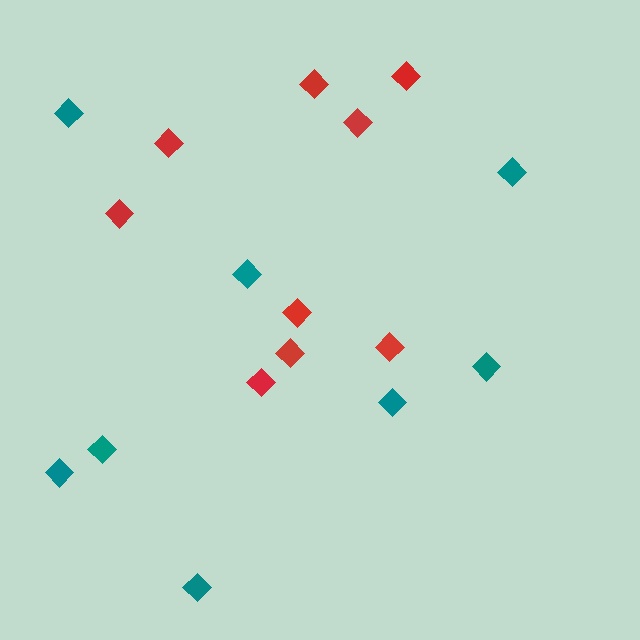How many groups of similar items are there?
There are 2 groups: one group of teal diamonds (8) and one group of red diamonds (9).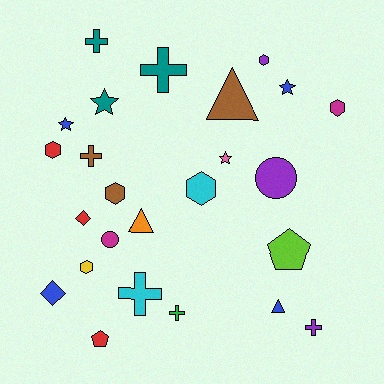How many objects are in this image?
There are 25 objects.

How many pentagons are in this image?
There are 2 pentagons.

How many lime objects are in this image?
There is 1 lime object.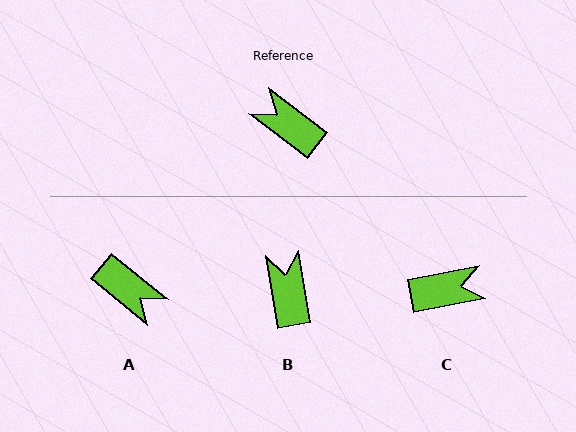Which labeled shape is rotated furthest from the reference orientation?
A, about 178 degrees away.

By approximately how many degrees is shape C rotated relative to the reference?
Approximately 132 degrees clockwise.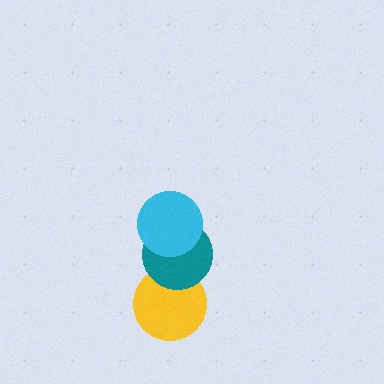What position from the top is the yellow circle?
The yellow circle is 3rd from the top.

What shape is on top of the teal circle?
The cyan circle is on top of the teal circle.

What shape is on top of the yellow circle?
The teal circle is on top of the yellow circle.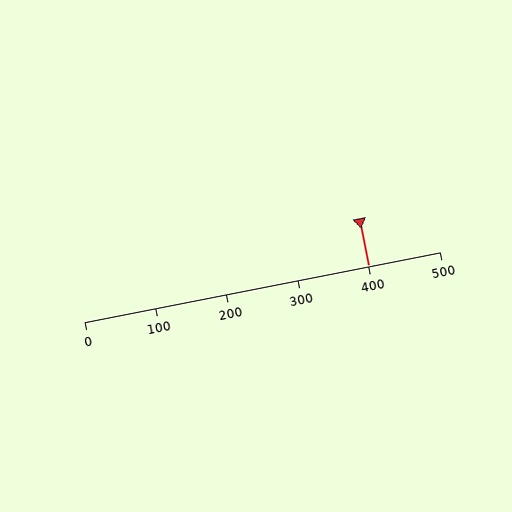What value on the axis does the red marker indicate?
The marker indicates approximately 400.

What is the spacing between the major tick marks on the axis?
The major ticks are spaced 100 apart.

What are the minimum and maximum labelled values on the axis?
The axis runs from 0 to 500.